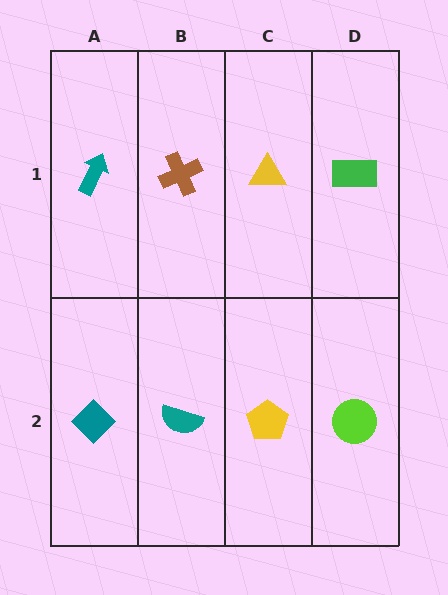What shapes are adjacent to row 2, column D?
A green rectangle (row 1, column D), a yellow pentagon (row 2, column C).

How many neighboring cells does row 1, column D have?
2.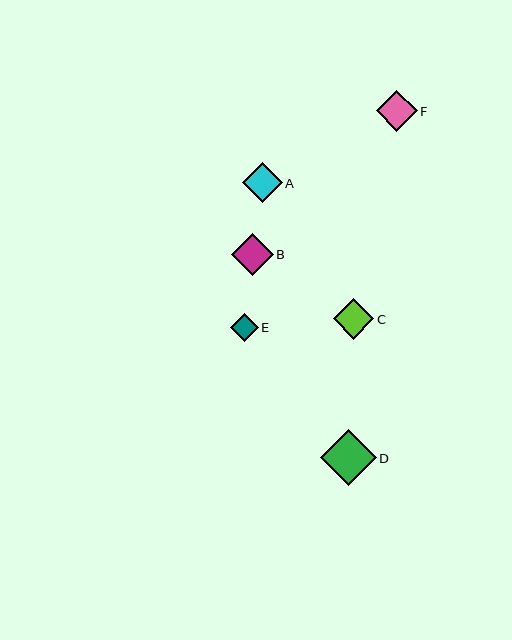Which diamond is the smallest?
Diamond E is the smallest with a size of approximately 28 pixels.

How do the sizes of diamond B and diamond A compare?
Diamond B and diamond A are approximately the same size.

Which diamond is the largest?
Diamond D is the largest with a size of approximately 56 pixels.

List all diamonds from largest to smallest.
From largest to smallest: D, B, F, C, A, E.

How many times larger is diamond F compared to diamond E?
Diamond F is approximately 1.5 times the size of diamond E.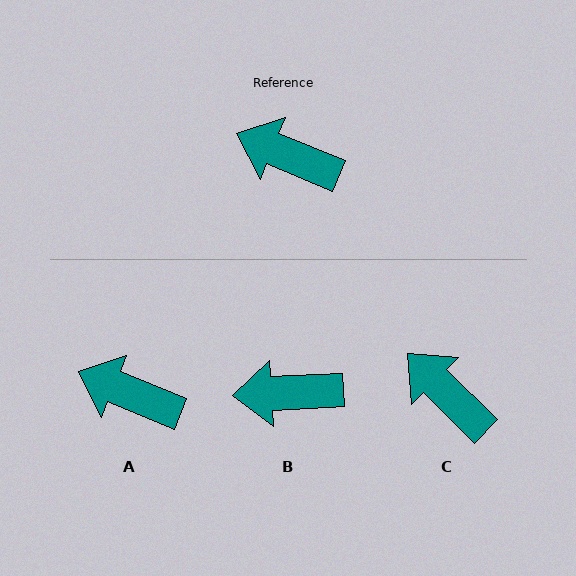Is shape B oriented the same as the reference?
No, it is off by about 25 degrees.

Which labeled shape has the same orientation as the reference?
A.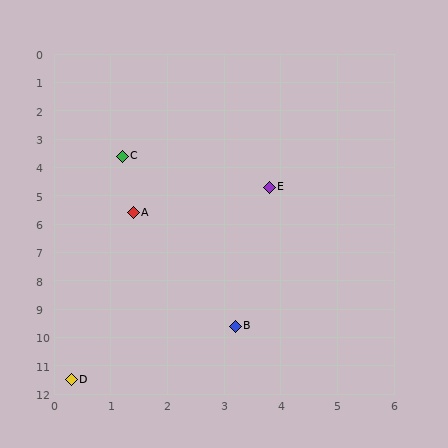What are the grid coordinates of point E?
Point E is at approximately (3.8, 4.7).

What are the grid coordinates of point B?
Point B is at approximately (3.2, 9.6).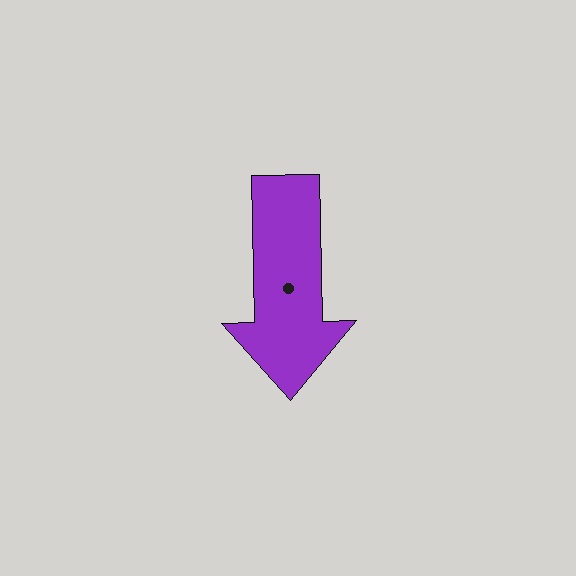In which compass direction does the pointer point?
South.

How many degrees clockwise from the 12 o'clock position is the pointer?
Approximately 179 degrees.